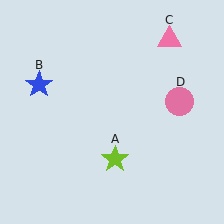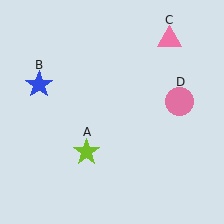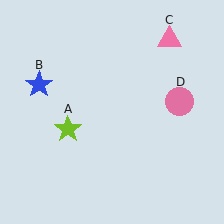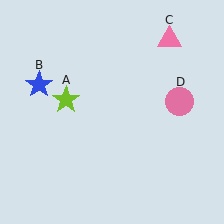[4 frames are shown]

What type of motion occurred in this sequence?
The lime star (object A) rotated clockwise around the center of the scene.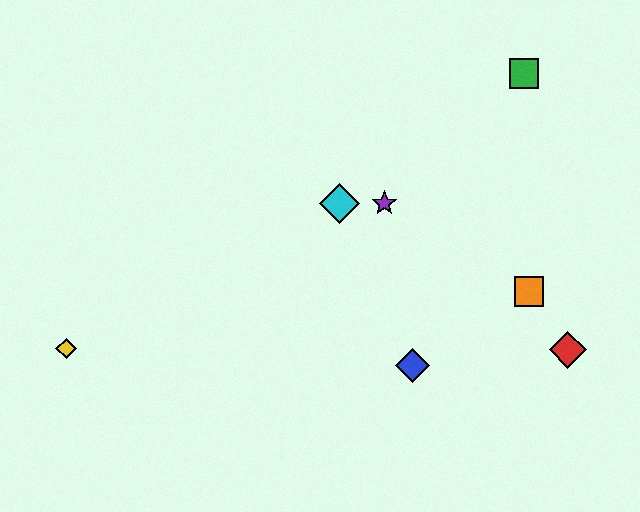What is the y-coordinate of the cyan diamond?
The cyan diamond is at y≈203.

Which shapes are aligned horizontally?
The purple star, the cyan diamond are aligned horizontally.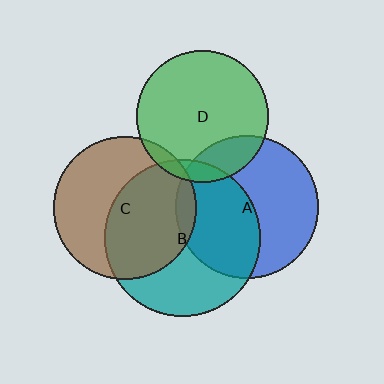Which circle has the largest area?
Circle B (teal).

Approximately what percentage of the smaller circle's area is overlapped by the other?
Approximately 45%.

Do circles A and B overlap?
Yes.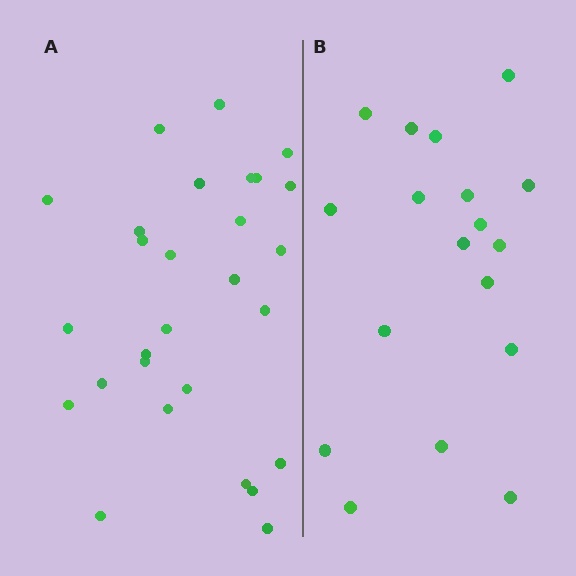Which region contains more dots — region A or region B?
Region A (the left region) has more dots.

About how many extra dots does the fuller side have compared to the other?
Region A has roughly 10 or so more dots than region B.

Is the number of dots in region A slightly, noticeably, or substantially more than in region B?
Region A has substantially more. The ratio is roughly 1.6 to 1.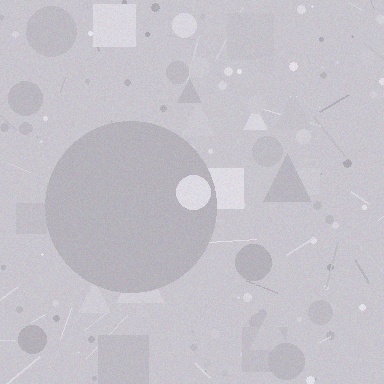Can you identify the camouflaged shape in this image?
The camouflaged shape is a circle.